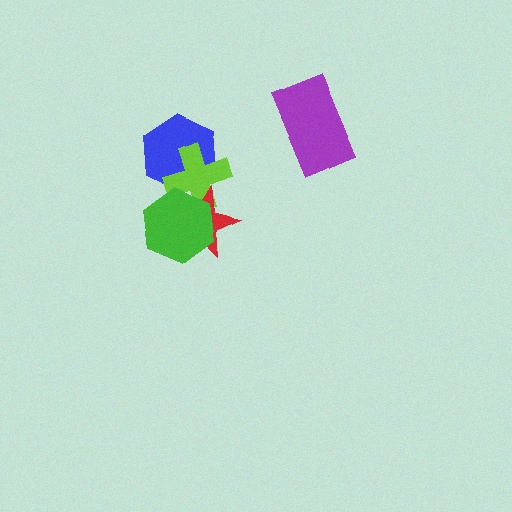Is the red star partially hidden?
Yes, it is partially covered by another shape.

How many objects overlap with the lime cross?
3 objects overlap with the lime cross.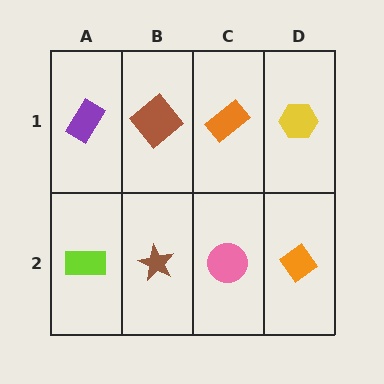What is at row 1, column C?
An orange rectangle.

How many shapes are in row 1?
4 shapes.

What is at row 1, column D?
A yellow hexagon.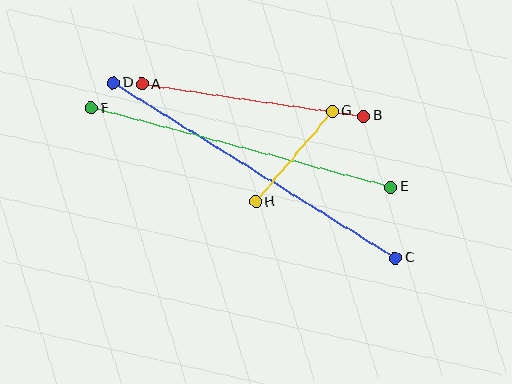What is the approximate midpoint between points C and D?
The midpoint is at approximately (254, 170) pixels.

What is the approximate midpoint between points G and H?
The midpoint is at approximately (294, 156) pixels.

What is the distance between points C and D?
The distance is approximately 332 pixels.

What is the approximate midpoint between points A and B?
The midpoint is at approximately (253, 100) pixels.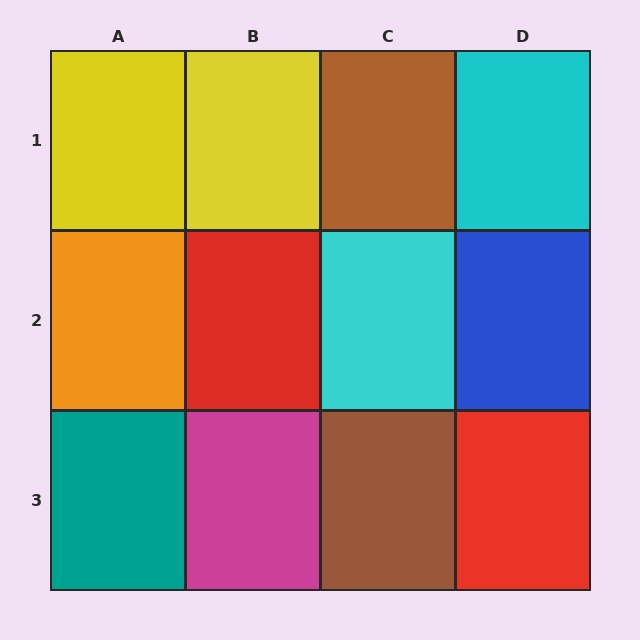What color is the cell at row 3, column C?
Brown.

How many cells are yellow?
2 cells are yellow.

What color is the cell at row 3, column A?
Teal.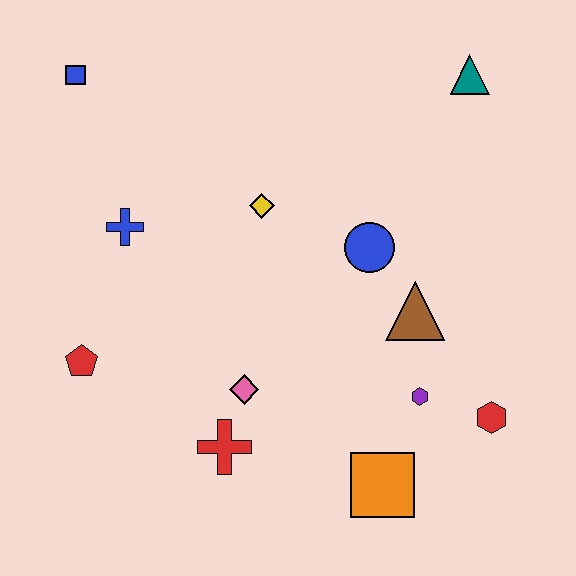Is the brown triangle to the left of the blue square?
No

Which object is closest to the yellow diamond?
The blue circle is closest to the yellow diamond.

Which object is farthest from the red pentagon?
The teal triangle is farthest from the red pentagon.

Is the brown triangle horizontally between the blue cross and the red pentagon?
No